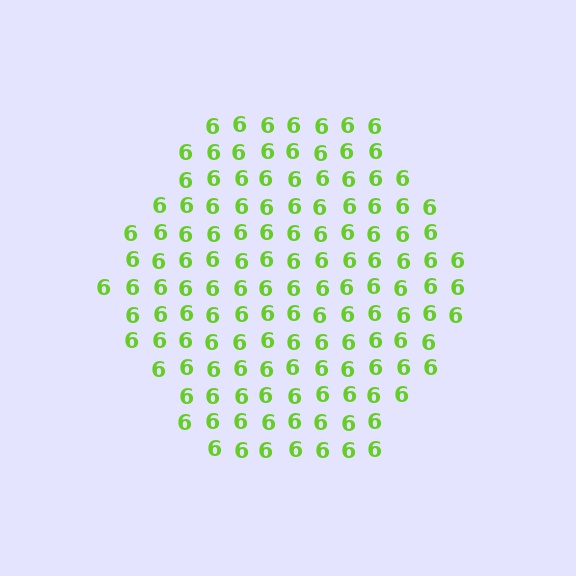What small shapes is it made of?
It is made of small digit 6's.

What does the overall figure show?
The overall figure shows a hexagon.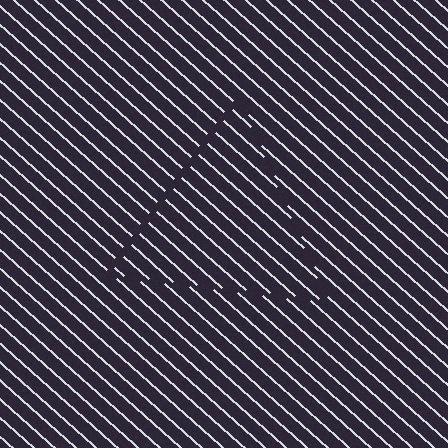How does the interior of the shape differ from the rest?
The interior of the shape contains the same grating, shifted by half a period — the contour is defined by the phase discontinuity where line-ends from the inner and outer gratings abut.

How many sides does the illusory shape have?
3 sides — the line-ends trace a triangle.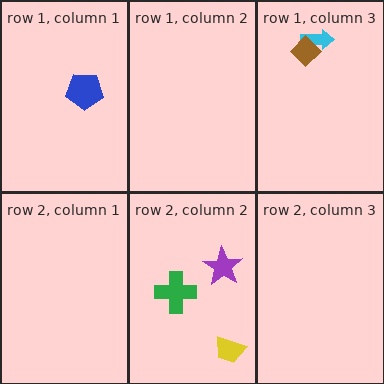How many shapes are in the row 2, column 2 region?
3.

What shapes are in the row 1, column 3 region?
The cyan arrow, the brown diamond.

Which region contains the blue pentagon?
The row 1, column 1 region.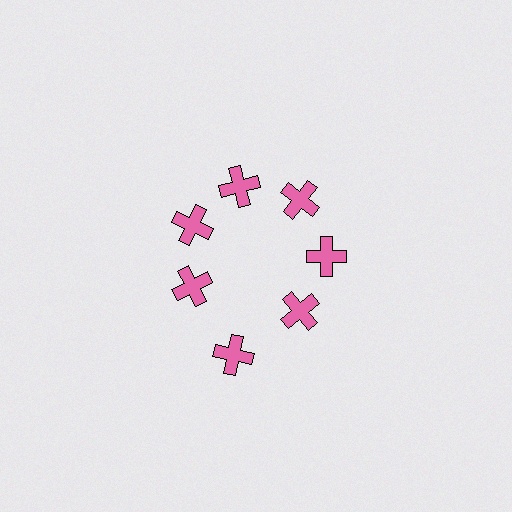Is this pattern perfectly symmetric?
No. The 7 pink crosses are arranged in a ring, but one element near the 6 o'clock position is pushed outward from the center, breaking the 7-fold rotational symmetry.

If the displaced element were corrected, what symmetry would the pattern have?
It would have 7-fold rotational symmetry — the pattern would map onto itself every 51 degrees.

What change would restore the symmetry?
The symmetry would be restored by moving it inward, back onto the ring so that all 7 crosses sit at equal angles and equal distance from the center.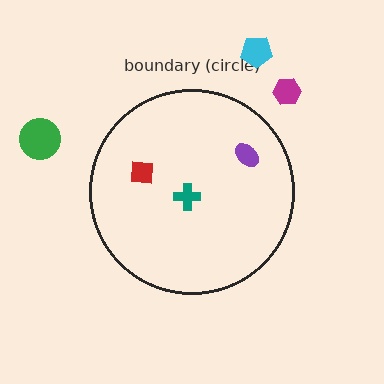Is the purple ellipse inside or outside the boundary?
Inside.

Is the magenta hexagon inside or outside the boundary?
Outside.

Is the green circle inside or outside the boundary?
Outside.